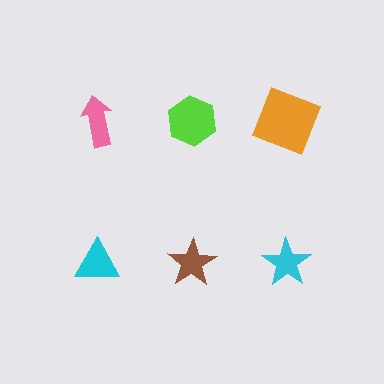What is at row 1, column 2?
A lime hexagon.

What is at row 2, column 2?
A brown star.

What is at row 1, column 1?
A pink arrow.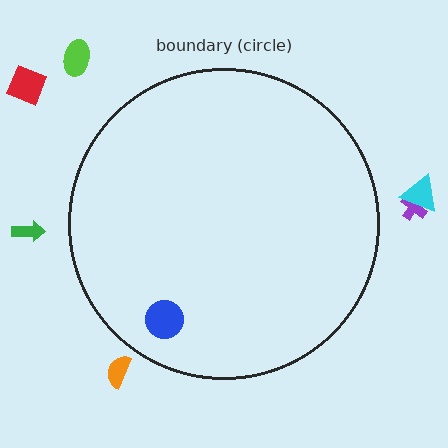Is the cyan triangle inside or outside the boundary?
Outside.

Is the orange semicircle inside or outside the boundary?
Outside.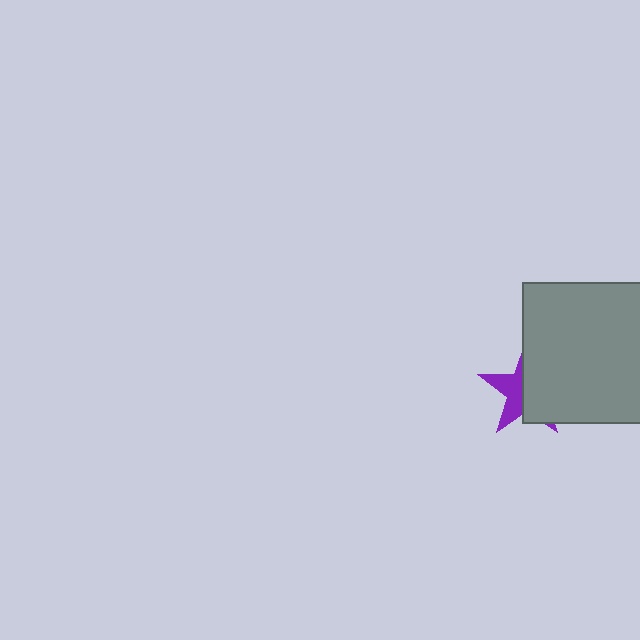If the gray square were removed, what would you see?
You would see the complete purple star.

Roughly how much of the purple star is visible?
A small part of it is visible (roughly 40%).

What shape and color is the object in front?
The object in front is a gray square.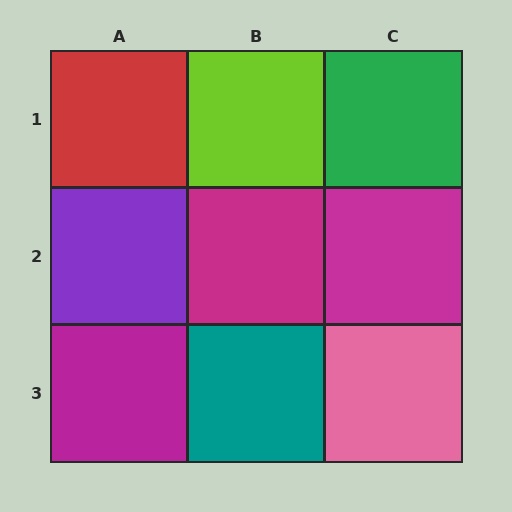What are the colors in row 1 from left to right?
Red, lime, green.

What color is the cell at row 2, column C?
Magenta.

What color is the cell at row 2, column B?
Magenta.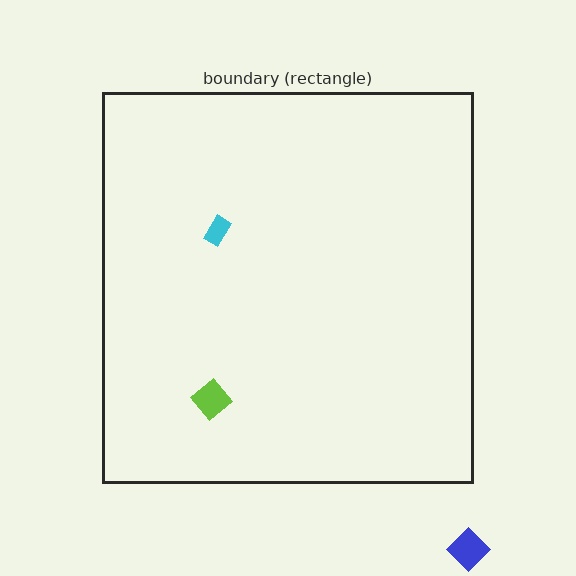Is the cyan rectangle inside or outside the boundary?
Inside.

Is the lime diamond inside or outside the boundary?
Inside.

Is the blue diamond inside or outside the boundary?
Outside.